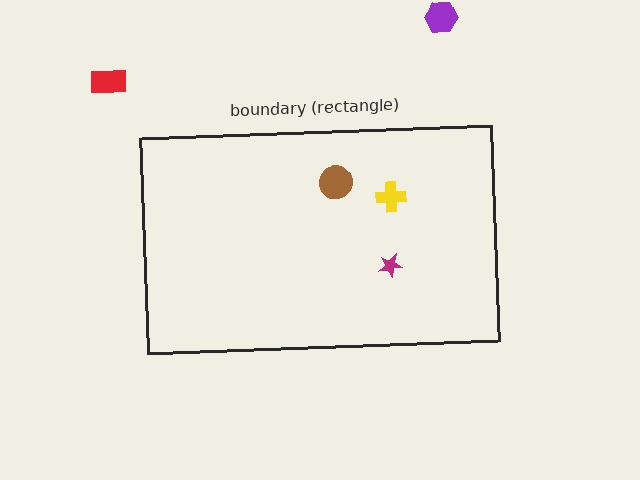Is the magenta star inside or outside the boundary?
Inside.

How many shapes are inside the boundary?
3 inside, 2 outside.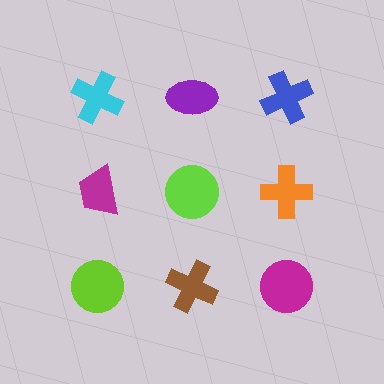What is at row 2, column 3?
An orange cross.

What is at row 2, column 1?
A magenta trapezoid.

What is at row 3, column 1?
A lime circle.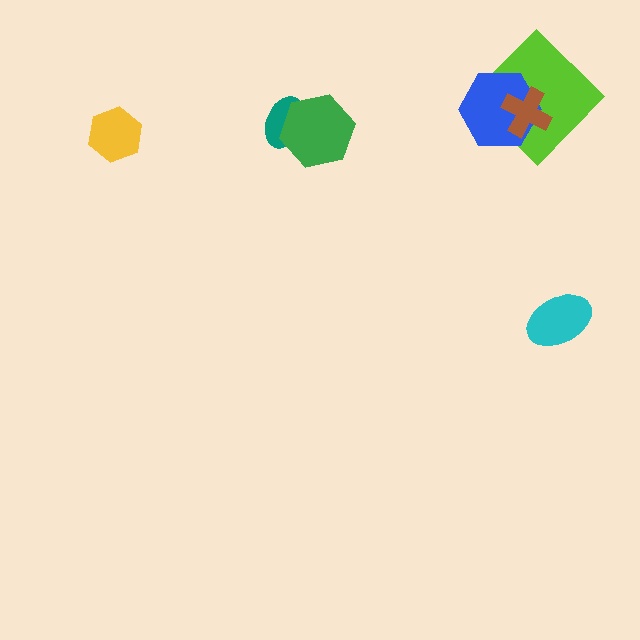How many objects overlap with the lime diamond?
2 objects overlap with the lime diamond.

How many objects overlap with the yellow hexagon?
0 objects overlap with the yellow hexagon.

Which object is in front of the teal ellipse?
The green hexagon is in front of the teal ellipse.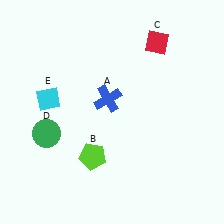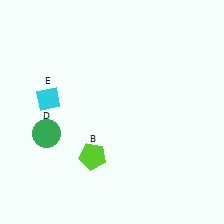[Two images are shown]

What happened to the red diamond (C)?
The red diamond (C) was removed in Image 2. It was in the top-right area of Image 1.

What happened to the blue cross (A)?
The blue cross (A) was removed in Image 2. It was in the top-left area of Image 1.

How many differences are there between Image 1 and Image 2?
There are 2 differences between the two images.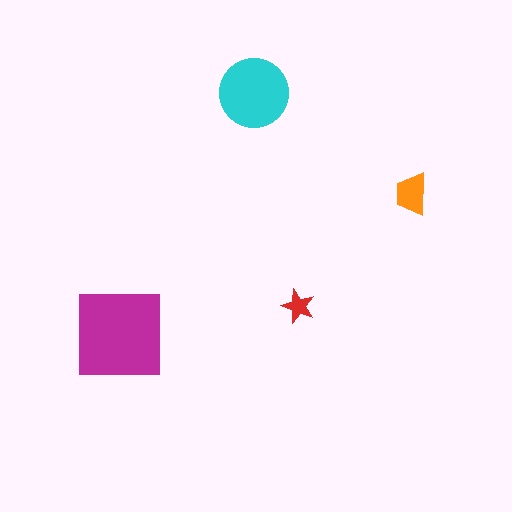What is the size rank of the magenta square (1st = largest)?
1st.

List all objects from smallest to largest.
The red star, the orange trapezoid, the cyan circle, the magenta square.